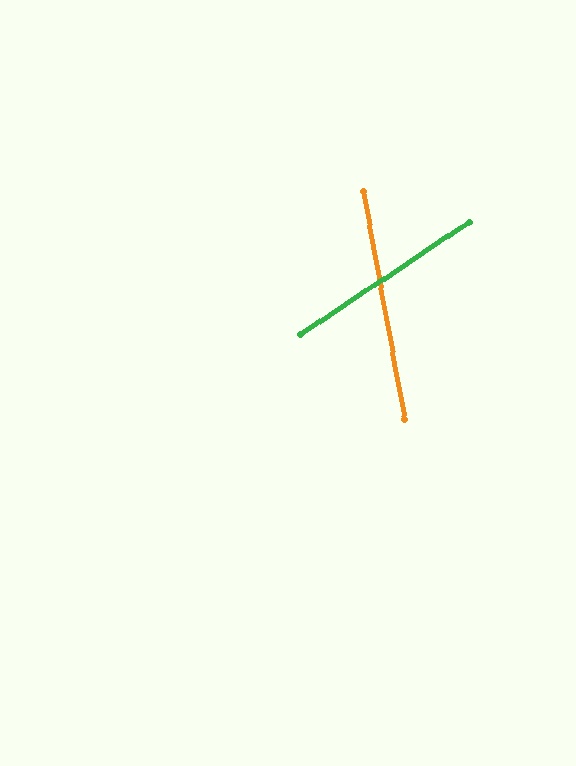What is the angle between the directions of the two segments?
Approximately 67 degrees.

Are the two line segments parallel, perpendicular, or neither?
Neither parallel nor perpendicular — they differ by about 67°.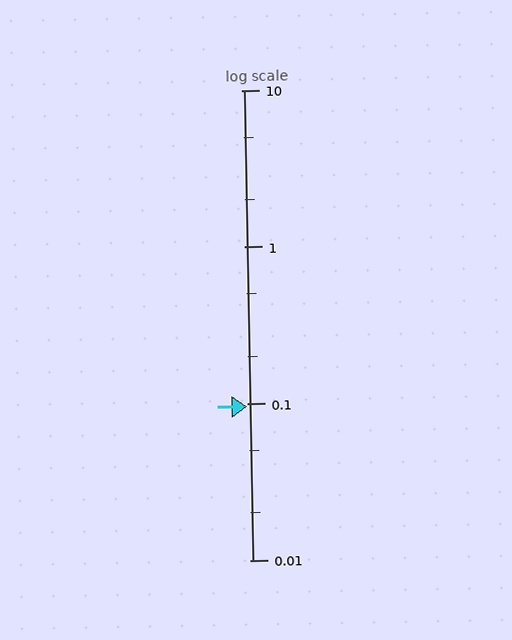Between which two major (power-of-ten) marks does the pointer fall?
The pointer is between 0.01 and 0.1.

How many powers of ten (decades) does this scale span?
The scale spans 3 decades, from 0.01 to 10.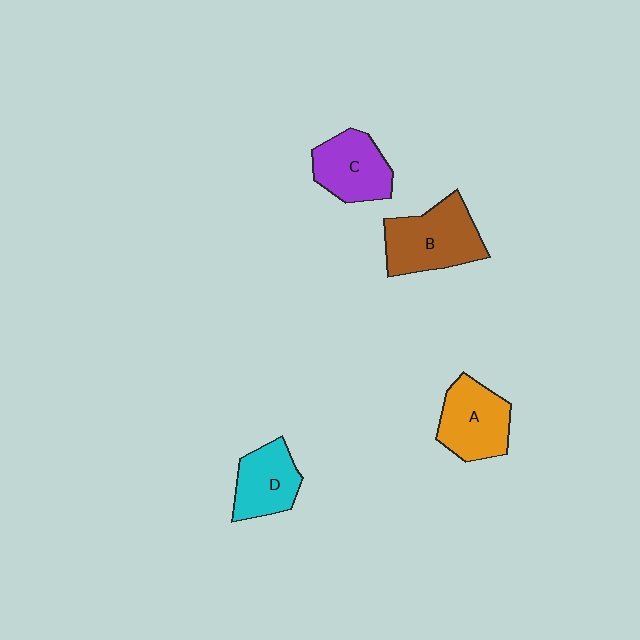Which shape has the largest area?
Shape B (brown).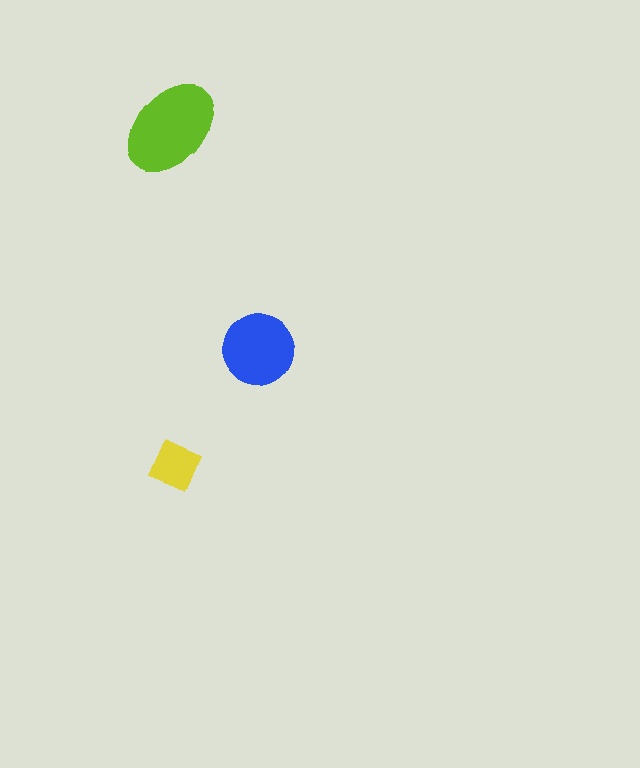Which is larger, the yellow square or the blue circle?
The blue circle.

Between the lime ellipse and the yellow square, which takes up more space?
The lime ellipse.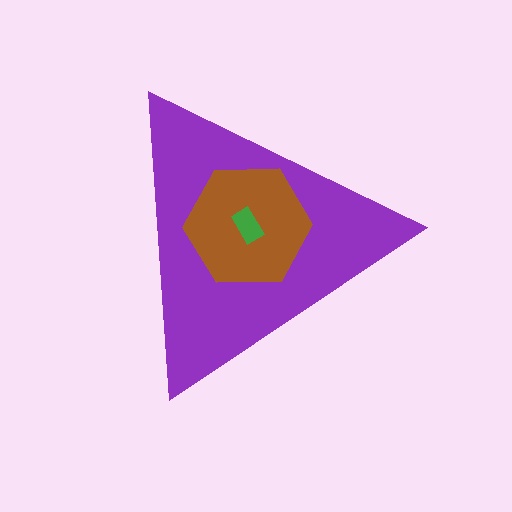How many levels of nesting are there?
3.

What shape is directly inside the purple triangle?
The brown hexagon.